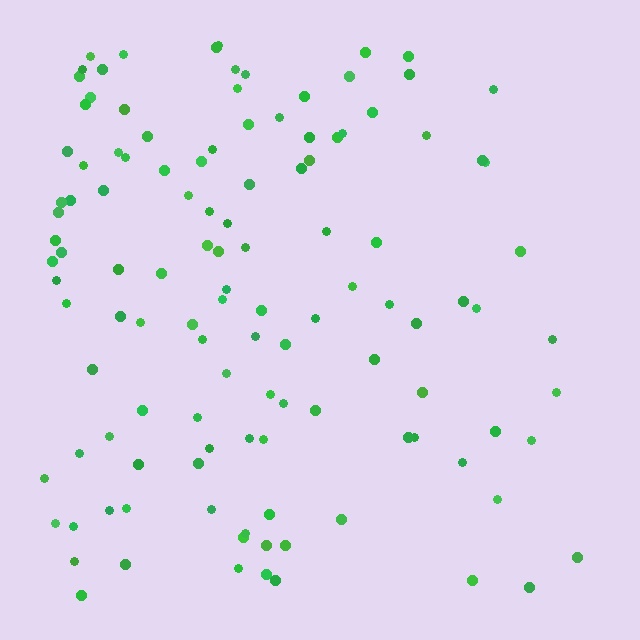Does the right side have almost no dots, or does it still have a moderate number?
Still a moderate number, just noticeably fewer than the left.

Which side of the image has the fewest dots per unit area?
The right.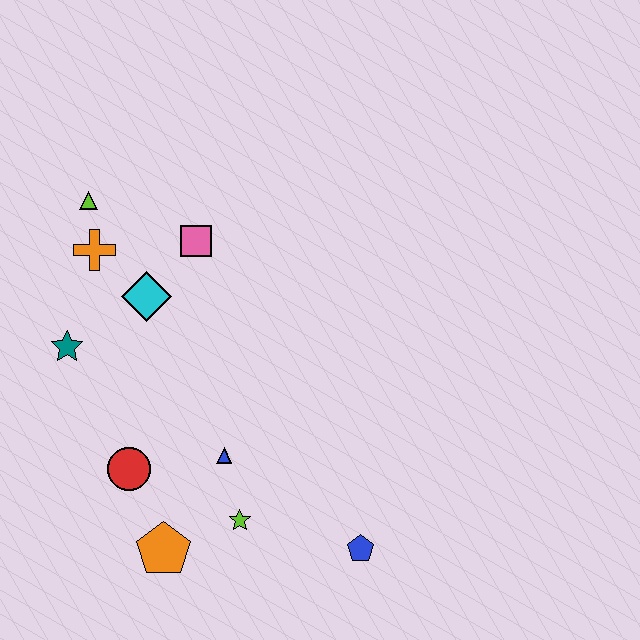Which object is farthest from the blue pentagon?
The lime triangle is farthest from the blue pentagon.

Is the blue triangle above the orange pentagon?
Yes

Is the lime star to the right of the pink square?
Yes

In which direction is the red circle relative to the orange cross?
The red circle is below the orange cross.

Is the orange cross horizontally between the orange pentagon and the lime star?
No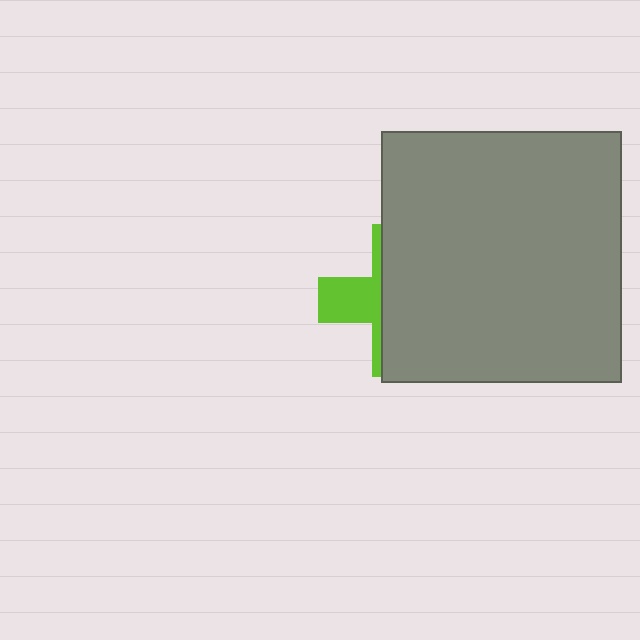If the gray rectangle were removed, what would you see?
You would see the complete lime cross.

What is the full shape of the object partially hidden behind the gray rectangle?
The partially hidden object is a lime cross.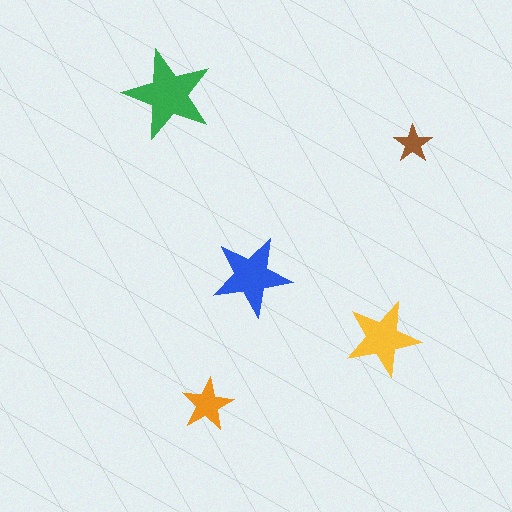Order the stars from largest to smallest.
the green one, the blue one, the yellow one, the orange one, the brown one.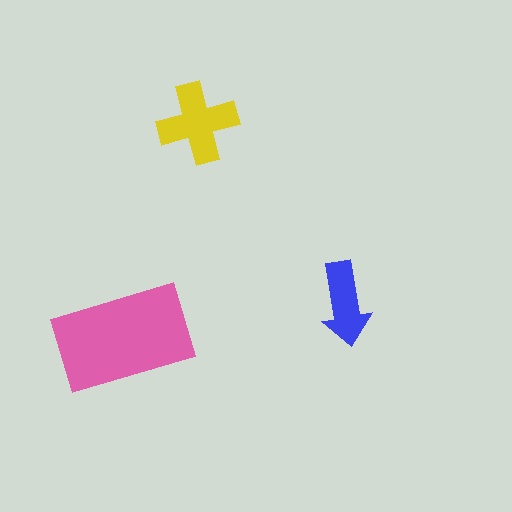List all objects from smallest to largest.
The blue arrow, the yellow cross, the pink rectangle.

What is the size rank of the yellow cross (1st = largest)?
2nd.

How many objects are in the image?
There are 3 objects in the image.